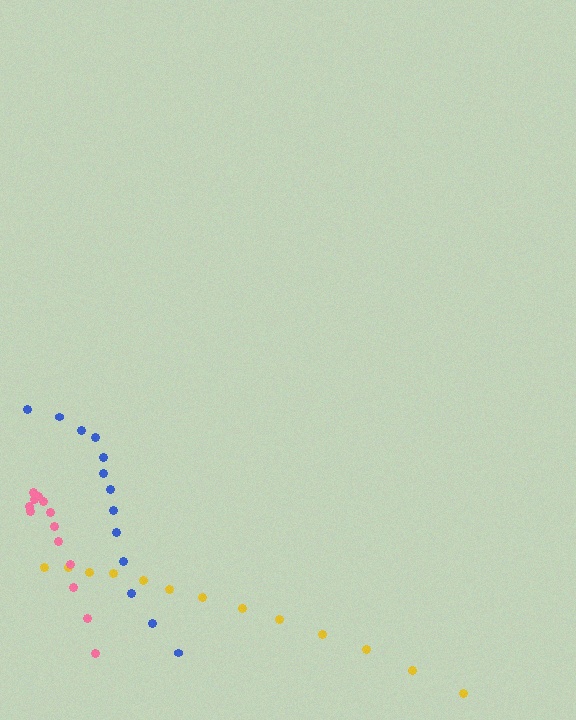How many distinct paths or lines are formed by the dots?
There are 3 distinct paths.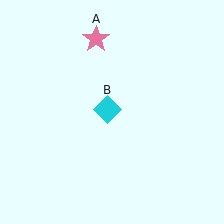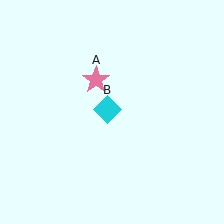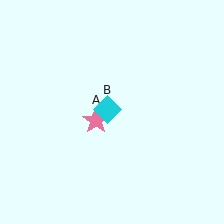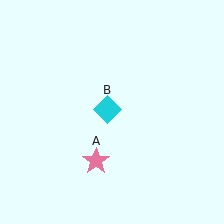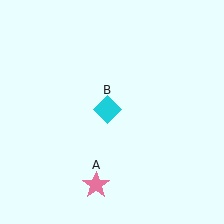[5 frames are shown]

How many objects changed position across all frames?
1 object changed position: pink star (object A).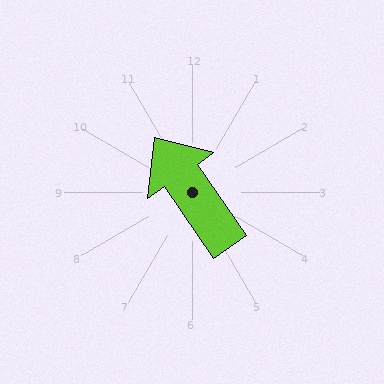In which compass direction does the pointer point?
Northwest.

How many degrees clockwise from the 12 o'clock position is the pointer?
Approximately 326 degrees.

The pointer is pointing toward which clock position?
Roughly 11 o'clock.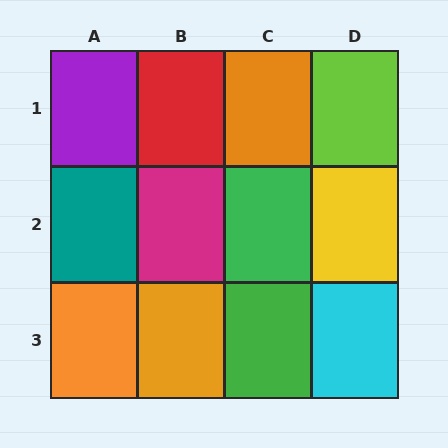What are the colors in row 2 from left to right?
Teal, magenta, green, yellow.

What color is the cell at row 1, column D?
Lime.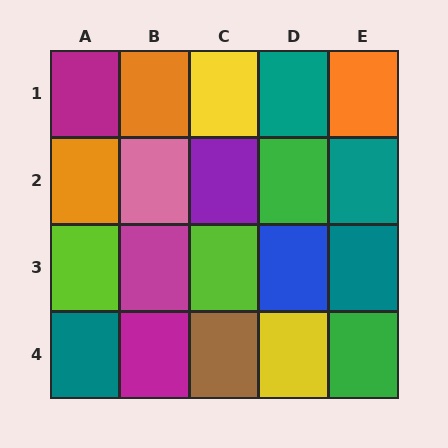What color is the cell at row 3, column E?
Teal.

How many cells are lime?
2 cells are lime.